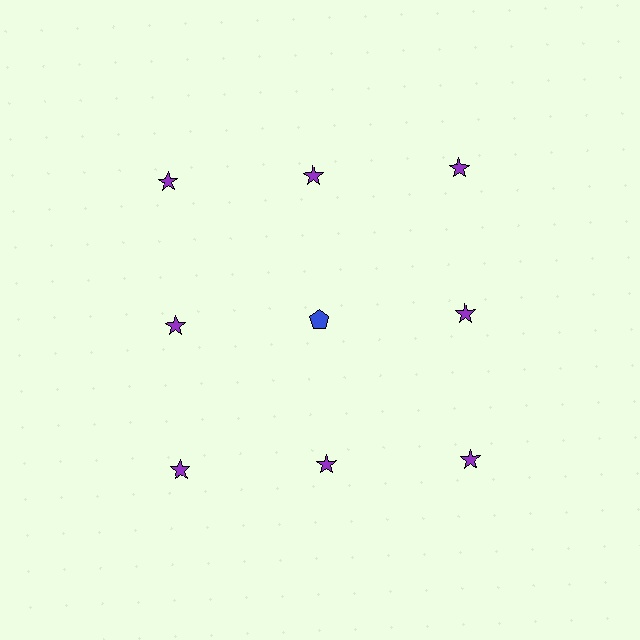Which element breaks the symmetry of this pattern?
The blue pentagon in the second row, second from left column breaks the symmetry. All other shapes are purple stars.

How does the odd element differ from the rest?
It differs in both color (blue instead of purple) and shape (pentagon instead of star).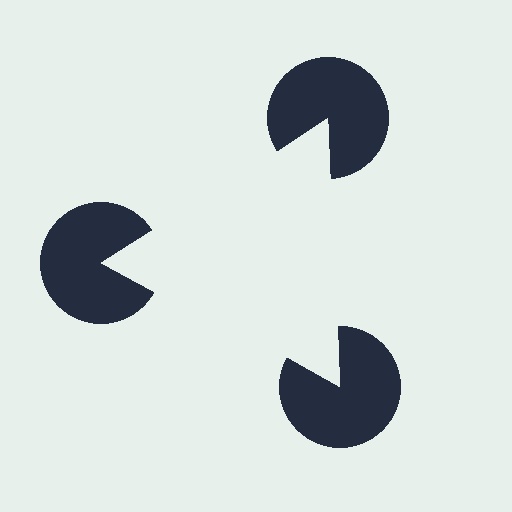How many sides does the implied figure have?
3 sides.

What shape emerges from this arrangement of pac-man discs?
An illusory triangle — its edges are inferred from the aligned wedge cuts in the pac-man discs, not physically drawn.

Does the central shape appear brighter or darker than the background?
It typically appears slightly brighter than the background, even though no actual brightness change is drawn.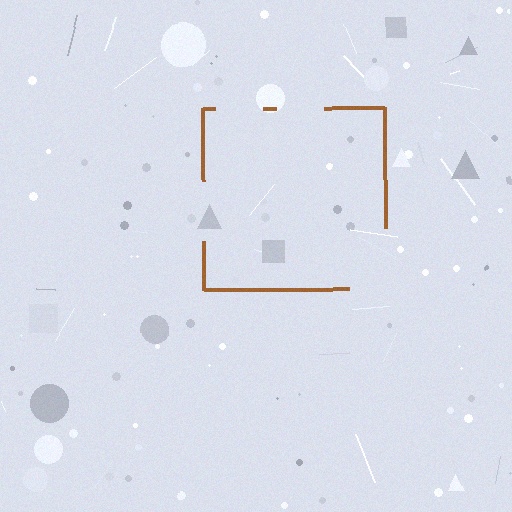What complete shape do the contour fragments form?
The contour fragments form a square.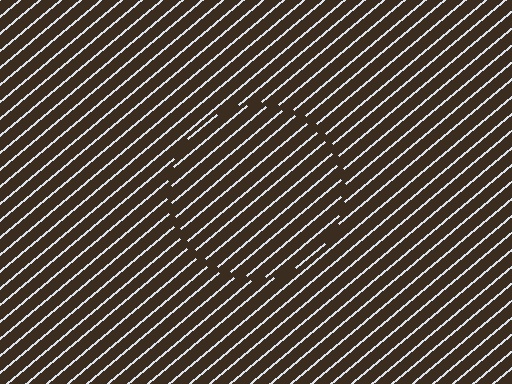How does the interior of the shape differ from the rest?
The interior of the shape contains the same grating, shifted by half a period — the contour is defined by the phase discontinuity where line-ends from the inner and outer gratings abut.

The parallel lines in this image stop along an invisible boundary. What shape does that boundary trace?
An illusory circle. The interior of the shape contains the same grating, shifted by half a period — the contour is defined by the phase discontinuity where line-ends from the inner and outer gratings abut.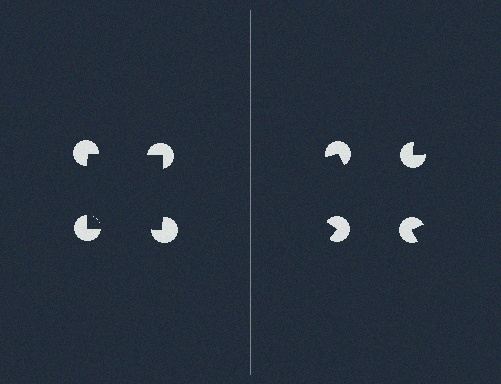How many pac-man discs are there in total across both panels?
8 — 4 on each side.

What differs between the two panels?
The pac-man discs are positioned identically on both sides; only the wedge orientations differ. On the left they align to a square; on the right they are misaligned.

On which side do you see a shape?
An illusory square appears on the left side. On the right side the wedge cuts are rotated, so no coherent shape forms.